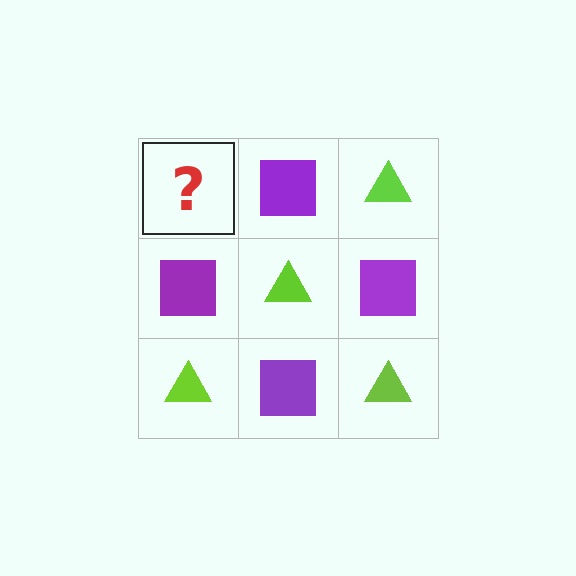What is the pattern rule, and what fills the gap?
The rule is that it alternates lime triangle and purple square in a checkerboard pattern. The gap should be filled with a lime triangle.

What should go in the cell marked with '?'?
The missing cell should contain a lime triangle.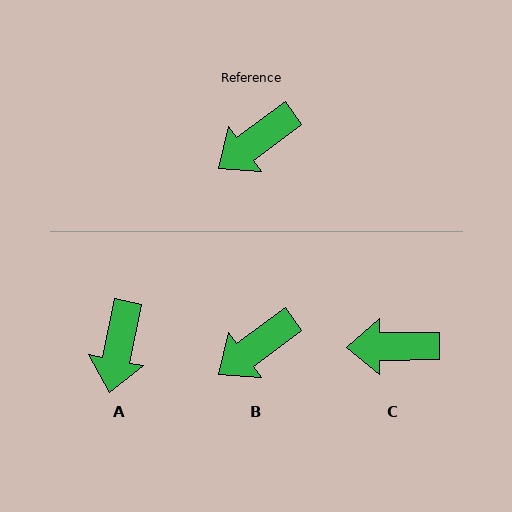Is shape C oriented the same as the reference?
No, it is off by about 36 degrees.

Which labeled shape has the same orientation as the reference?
B.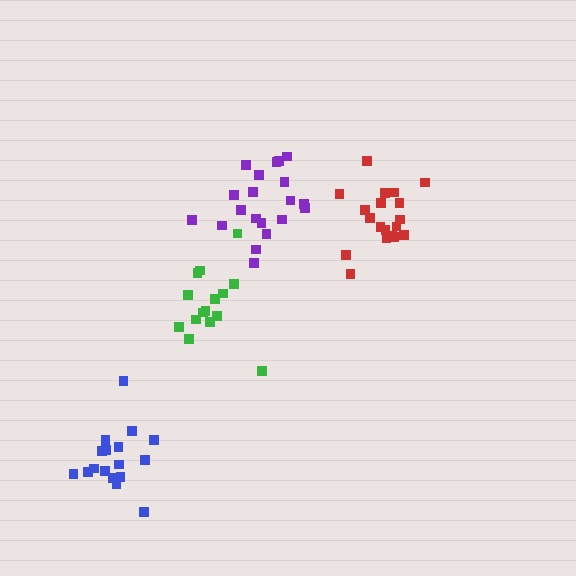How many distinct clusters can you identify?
There are 4 distinct clusters.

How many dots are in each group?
Group 1: 20 dots, Group 2: 19 dots, Group 3: 17 dots, Group 4: 15 dots (71 total).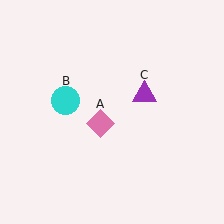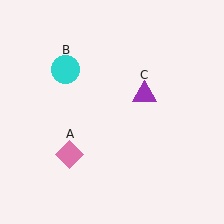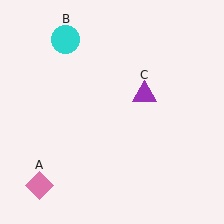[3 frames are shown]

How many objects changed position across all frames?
2 objects changed position: pink diamond (object A), cyan circle (object B).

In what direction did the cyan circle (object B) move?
The cyan circle (object B) moved up.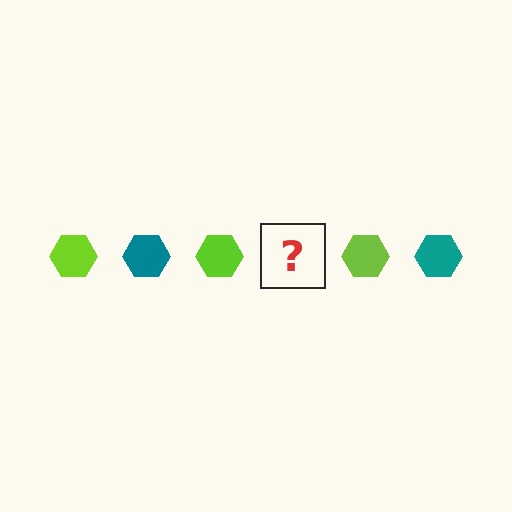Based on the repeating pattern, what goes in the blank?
The blank should be a teal hexagon.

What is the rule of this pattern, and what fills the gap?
The rule is that the pattern cycles through lime, teal hexagons. The gap should be filled with a teal hexagon.